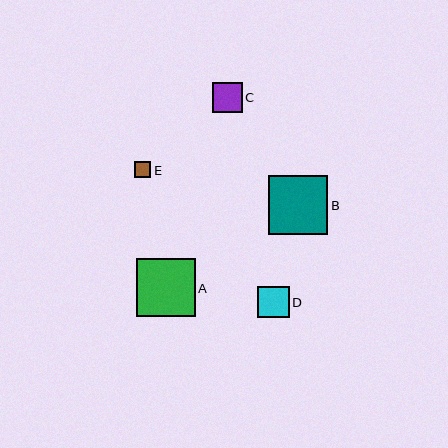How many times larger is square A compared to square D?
Square A is approximately 1.9 times the size of square D.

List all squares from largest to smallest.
From largest to smallest: B, A, D, C, E.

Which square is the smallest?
Square E is the smallest with a size of approximately 17 pixels.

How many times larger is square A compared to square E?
Square A is approximately 3.5 times the size of square E.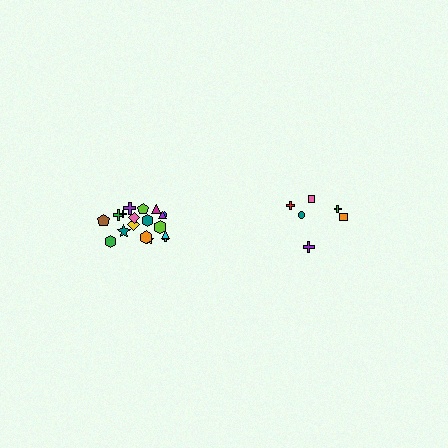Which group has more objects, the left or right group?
The left group.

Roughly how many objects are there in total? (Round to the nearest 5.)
Roughly 25 objects in total.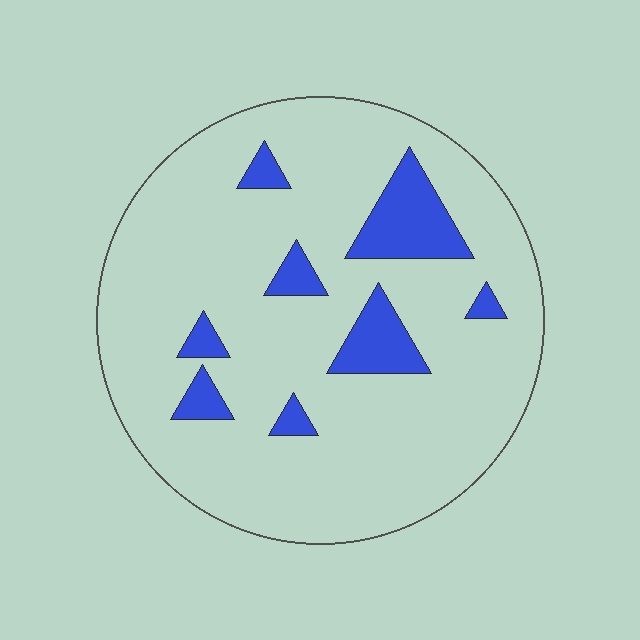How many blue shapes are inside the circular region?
8.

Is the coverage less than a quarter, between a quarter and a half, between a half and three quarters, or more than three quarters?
Less than a quarter.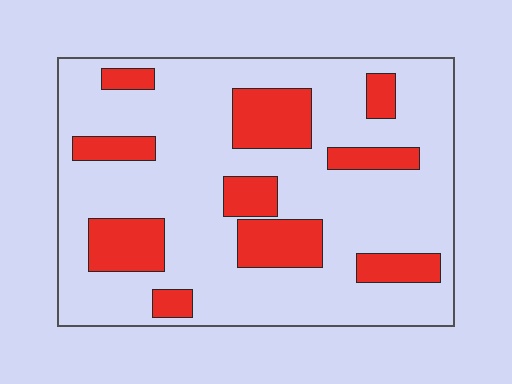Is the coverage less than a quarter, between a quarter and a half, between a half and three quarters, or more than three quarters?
Less than a quarter.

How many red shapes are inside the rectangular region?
10.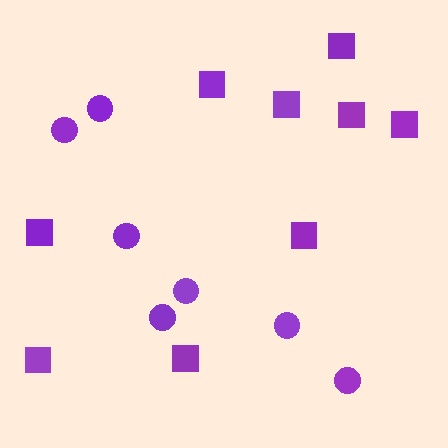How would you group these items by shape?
There are 2 groups: one group of squares (9) and one group of circles (7).